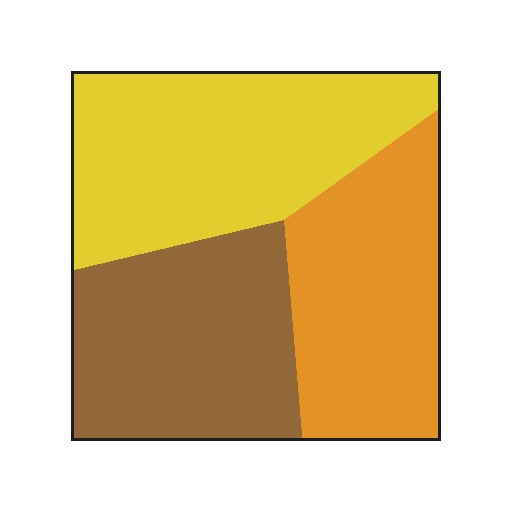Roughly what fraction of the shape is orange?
Orange covers 30% of the shape.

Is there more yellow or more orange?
Yellow.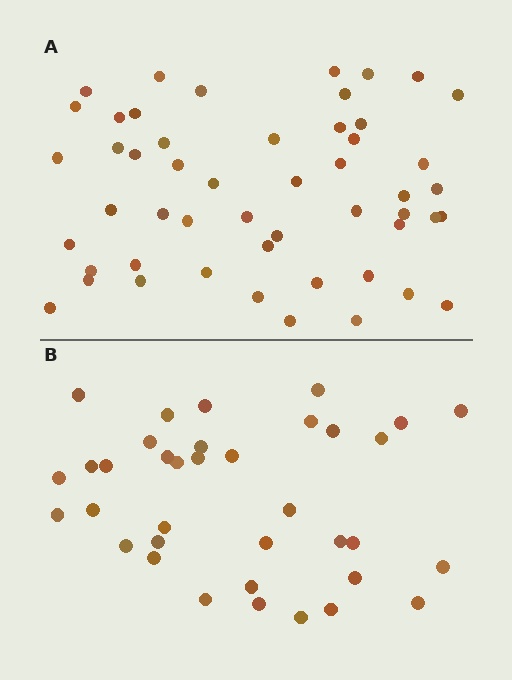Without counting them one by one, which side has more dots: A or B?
Region A (the top region) has more dots.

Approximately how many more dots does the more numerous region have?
Region A has approximately 15 more dots than region B.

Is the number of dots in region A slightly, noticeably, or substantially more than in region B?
Region A has noticeably more, but not dramatically so. The ratio is roughly 1.4 to 1.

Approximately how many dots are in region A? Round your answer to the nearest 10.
About 50 dots. (The exact count is 51, which rounds to 50.)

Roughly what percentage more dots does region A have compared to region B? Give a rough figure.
About 40% more.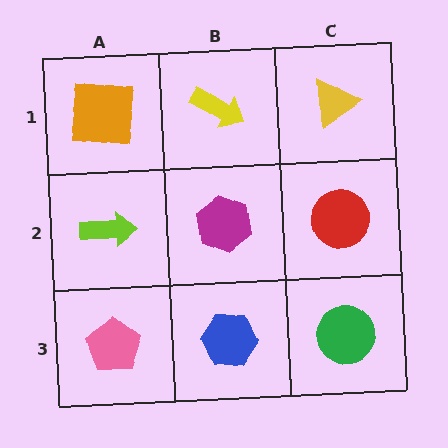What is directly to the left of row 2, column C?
A magenta hexagon.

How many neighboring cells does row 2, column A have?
3.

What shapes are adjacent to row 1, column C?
A red circle (row 2, column C), a yellow arrow (row 1, column B).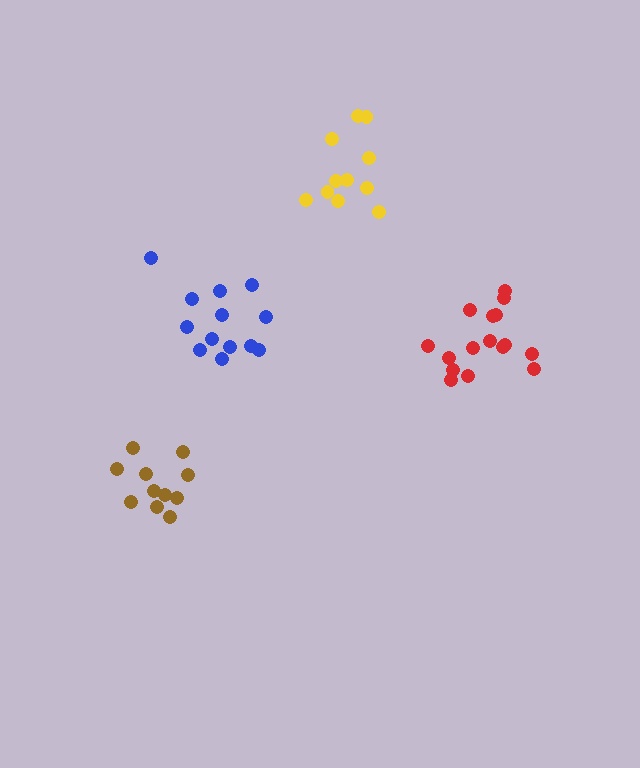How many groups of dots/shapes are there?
There are 4 groups.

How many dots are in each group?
Group 1: 13 dots, Group 2: 16 dots, Group 3: 11 dots, Group 4: 11 dots (51 total).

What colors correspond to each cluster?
The clusters are colored: blue, red, brown, yellow.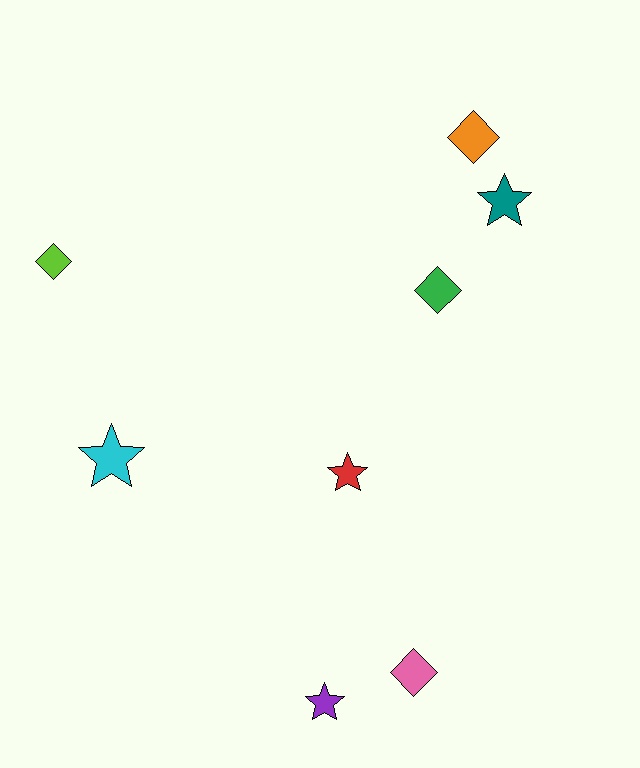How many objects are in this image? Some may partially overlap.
There are 8 objects.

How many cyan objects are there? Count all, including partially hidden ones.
There is 1 cyan object.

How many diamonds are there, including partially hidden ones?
There are 4 diamonds.